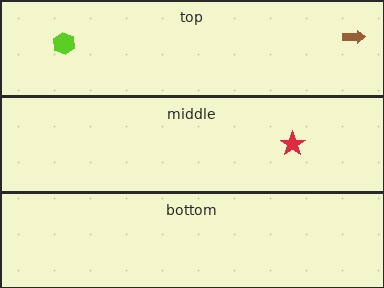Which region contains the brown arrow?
The top region.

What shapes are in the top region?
The brown arrow, the lime hexagon.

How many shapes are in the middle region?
1.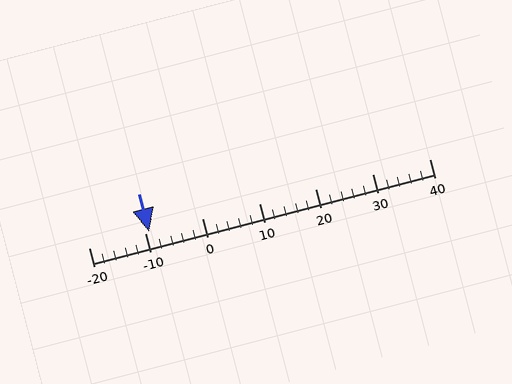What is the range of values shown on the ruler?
The ruler shows values from -20 to 40.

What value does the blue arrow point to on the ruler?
The blue arrow points to approximately -9.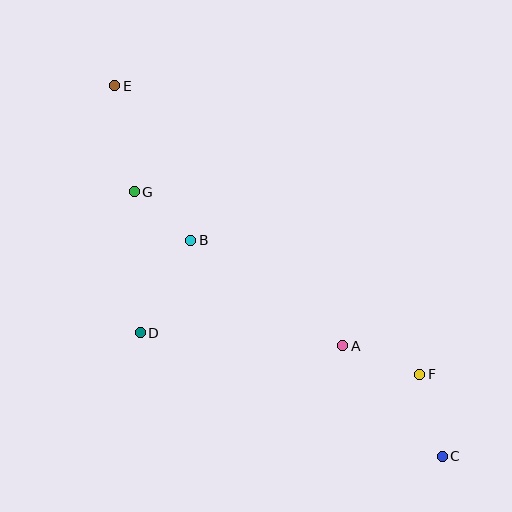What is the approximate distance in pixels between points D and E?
The distance between D and E is approximately 248 pixels.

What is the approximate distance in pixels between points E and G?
The distance between E and G is approximately 108 pixels.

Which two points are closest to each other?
Points B and G are closest to each other.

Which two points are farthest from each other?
Points C and E are farthest from each other.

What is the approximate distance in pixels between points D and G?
The distance between D and G is approximately 141 pixels.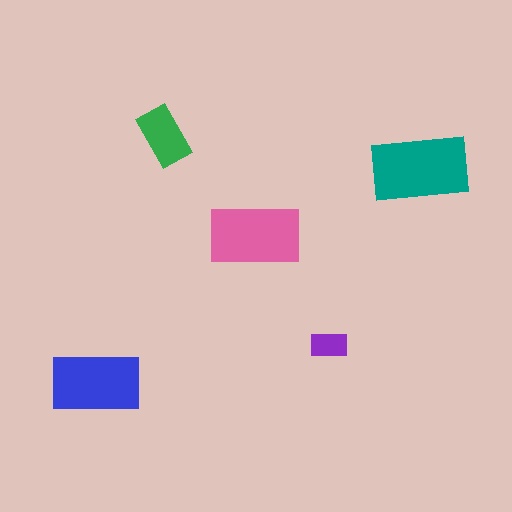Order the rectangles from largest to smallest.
the teal one, the pink one, the blue one, the green one, the purple one.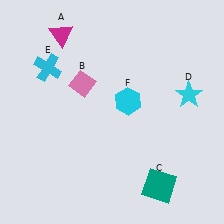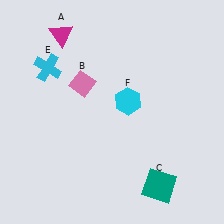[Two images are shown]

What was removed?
The cyan star (D) was removed in Image 2.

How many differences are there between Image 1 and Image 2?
There is 1 difference between the two images.